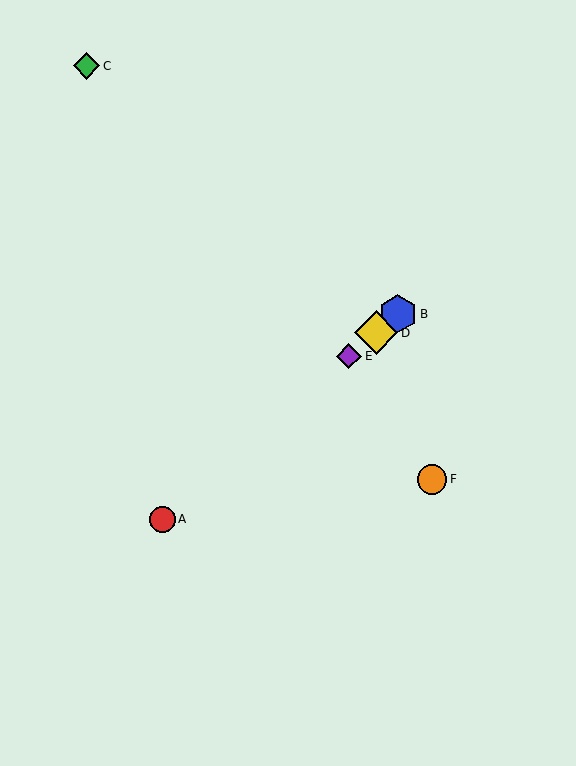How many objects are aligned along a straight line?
4 objects (A, B, D, E) are aligned along a straight line.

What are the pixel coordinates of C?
Object C is at (87, 66).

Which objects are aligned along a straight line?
Objects A, B, D, E are aligned along a straight line.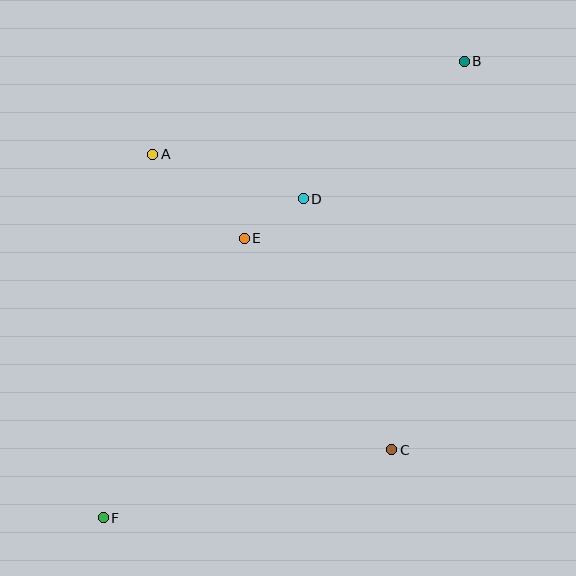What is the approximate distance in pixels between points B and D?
The distance between B and D is approximately 212 pixels.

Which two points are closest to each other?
Points D and E are closest to each other.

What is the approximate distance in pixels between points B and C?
The distance between B and C is approximately 395 pixels.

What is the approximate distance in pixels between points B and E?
The distance between B and E is approximately 283 pixels.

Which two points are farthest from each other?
Points B and F are farthest from each other.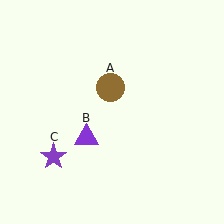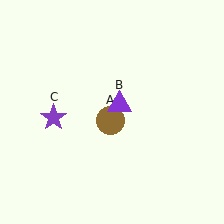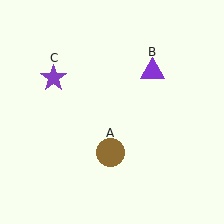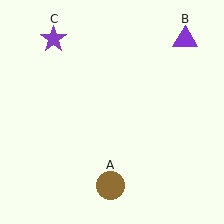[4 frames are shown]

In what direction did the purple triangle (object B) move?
The purple triangle (object B) moved up and to the right.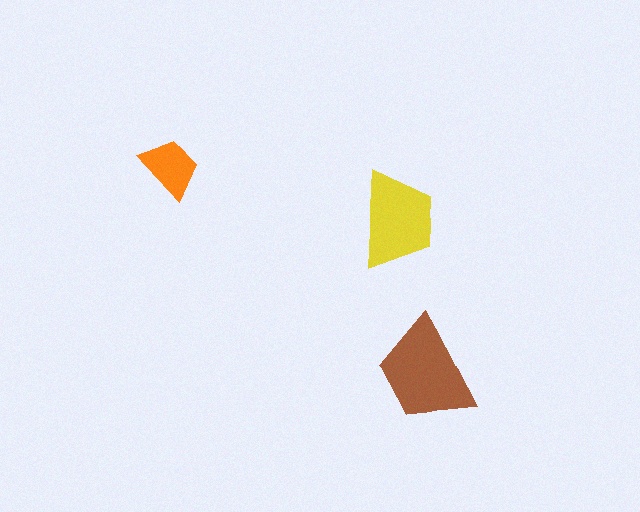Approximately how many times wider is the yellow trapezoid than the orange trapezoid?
About 1.5 times wider.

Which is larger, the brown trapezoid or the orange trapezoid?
The brown one.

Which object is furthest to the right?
The brown trapezoid is rightmost.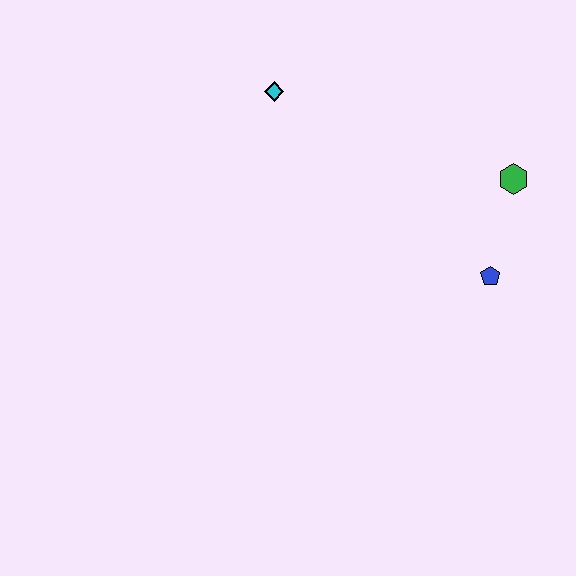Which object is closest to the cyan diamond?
The green hexagon is closest to the cyan diamond.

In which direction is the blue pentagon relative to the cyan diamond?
The blue pentagon is to the right of the cyan diamond.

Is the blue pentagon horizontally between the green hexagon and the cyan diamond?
Yes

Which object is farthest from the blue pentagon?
The cyan diamond is farthest from the blue pentagon.